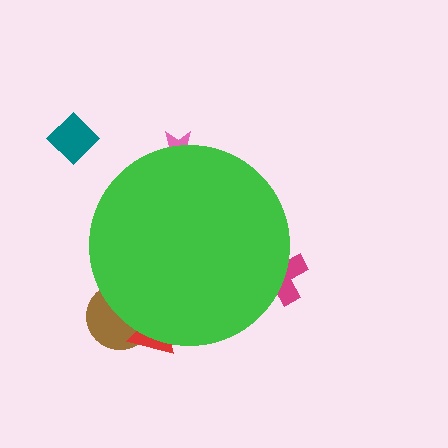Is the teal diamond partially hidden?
No, the teal diamond is fully visible.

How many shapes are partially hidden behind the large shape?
4 shapes are partially hidden.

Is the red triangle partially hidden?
Yes, the red triangle is partially hidden behind the green circle.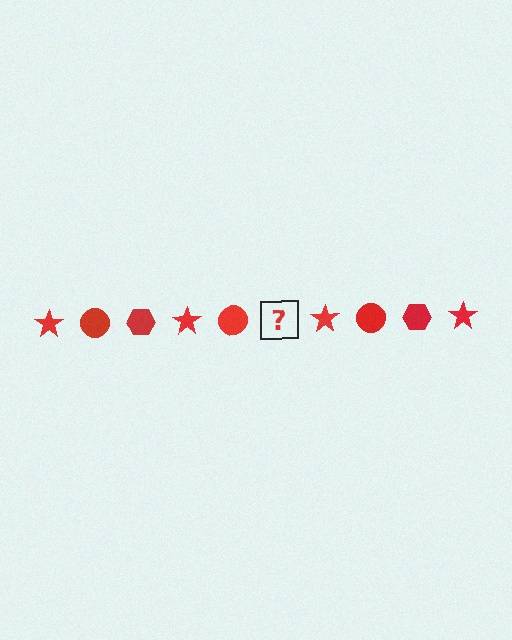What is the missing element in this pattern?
The missing element is a red hexagon.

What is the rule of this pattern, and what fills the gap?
The rule is that the pattern cycles through star, circle, hexagon shapes in red. The gap should be filled with a red hexagon.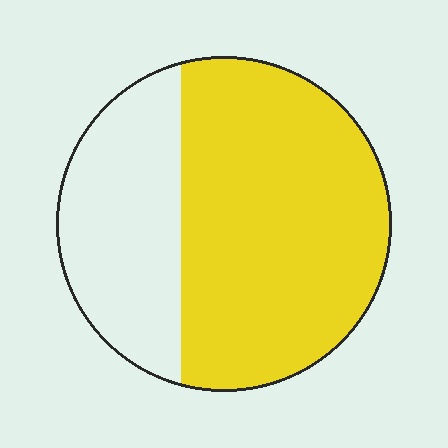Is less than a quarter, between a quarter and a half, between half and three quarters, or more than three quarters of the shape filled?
Between half and three quarters.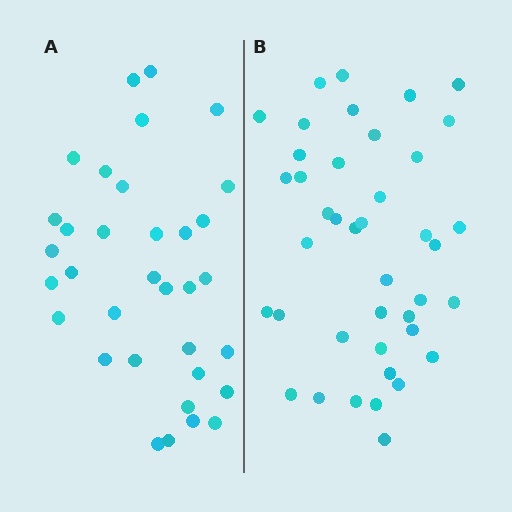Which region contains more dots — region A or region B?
Region B (the right region) has more dots.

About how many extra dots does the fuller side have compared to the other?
Region B has roughly 8 or so more dots than region A.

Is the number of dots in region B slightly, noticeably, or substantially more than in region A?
Region B has only slightly more — the two regions are fairly close. The ratio is roughly 1.2 to 1.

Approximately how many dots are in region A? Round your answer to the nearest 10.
About 30 dots. (The exact count is 34, which rounds to 30.)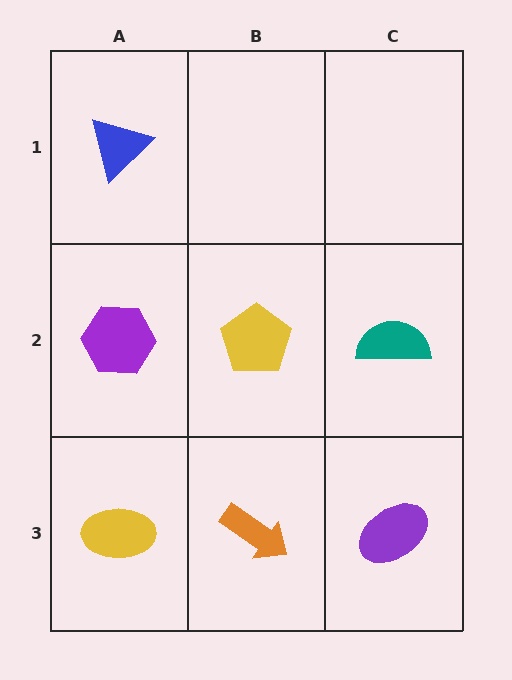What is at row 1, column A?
A blue triangle.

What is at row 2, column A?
A purple hexagon.